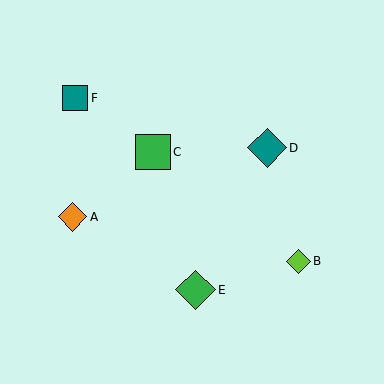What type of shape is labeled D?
Shape D is a teal diamond.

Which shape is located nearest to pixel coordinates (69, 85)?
The teal square (labeled F) at (75, 98) is nearest to that location.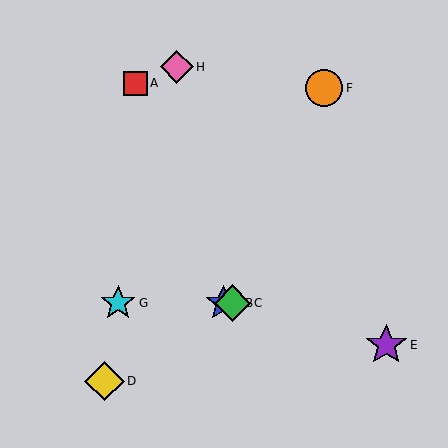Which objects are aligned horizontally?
Objects B, C, G are aligned horizontally.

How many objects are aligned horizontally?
3 objects (B, C, G) are aligned horizontally.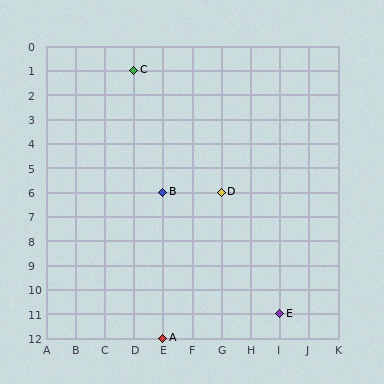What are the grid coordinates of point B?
Point B is at grid coordinates (E, 6).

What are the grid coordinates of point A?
Point A is at grid coordinates (E, 12).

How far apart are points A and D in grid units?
Points A and D are 2 columns and 6 rows apart (about 6.3 grid units diagonally).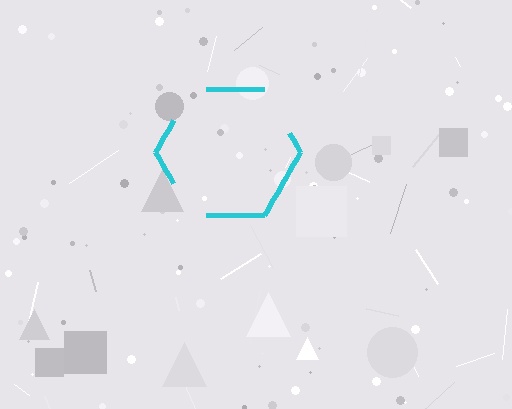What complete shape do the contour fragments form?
The contour fragments form a hexagon.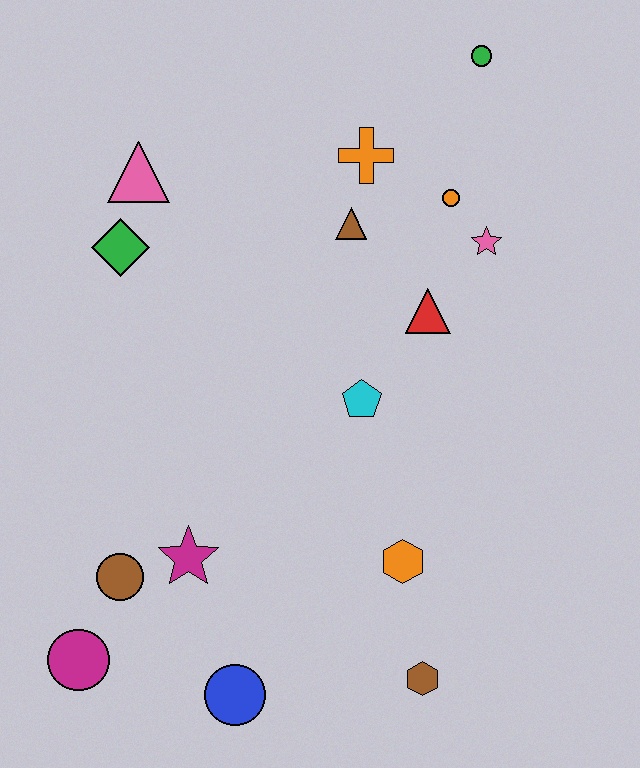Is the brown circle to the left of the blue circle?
Yes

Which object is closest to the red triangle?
The pink star is closest to the red triangle.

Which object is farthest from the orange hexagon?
The green circle is farthest from the orange hexagon.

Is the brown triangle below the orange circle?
Yes